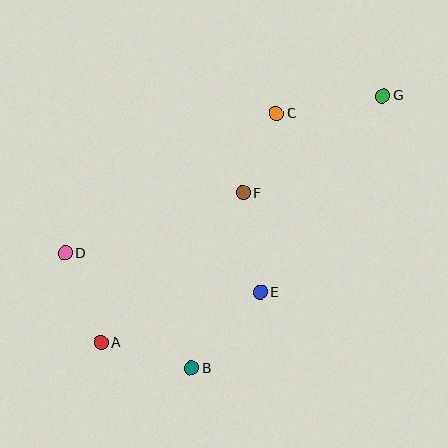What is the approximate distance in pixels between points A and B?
The distance between A and B is approximately 94 pixels.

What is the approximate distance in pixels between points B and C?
The distance between B and C is approximately 268 pixels.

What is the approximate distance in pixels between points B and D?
The distance between B and D is approximately 171 pixels.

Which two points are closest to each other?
Points C and F are closest to each other.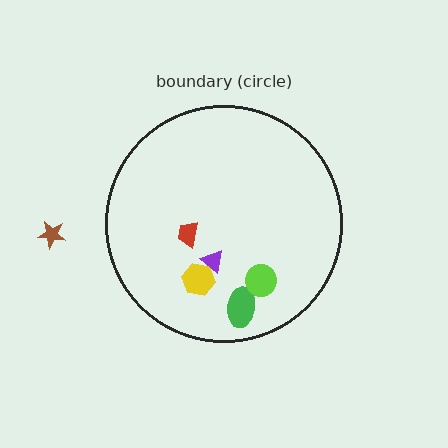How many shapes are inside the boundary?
5 inside, 1 outside.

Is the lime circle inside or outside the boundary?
Inside.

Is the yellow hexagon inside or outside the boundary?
Inside.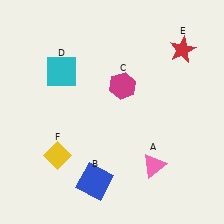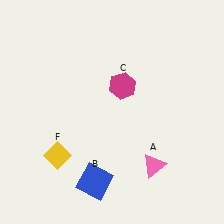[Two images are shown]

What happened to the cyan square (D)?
The cyan square (D) was removed in Image 2. It was in the top-left area of Image 1.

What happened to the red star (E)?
The red star (E) was removed in Image 2. It was in the top-right area of Image 1.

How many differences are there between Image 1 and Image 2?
There are 2 differences between the two images.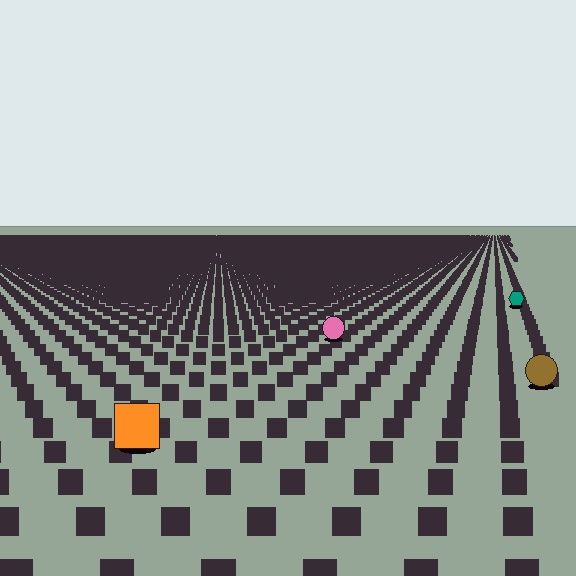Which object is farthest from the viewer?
The teal hexagon is farthest from the viewer. It appears smaller and the ground texture around it is denser.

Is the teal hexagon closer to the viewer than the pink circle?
No. The pink circle is closer — you can tell from the texture gradient: the ground texture is coarser near it.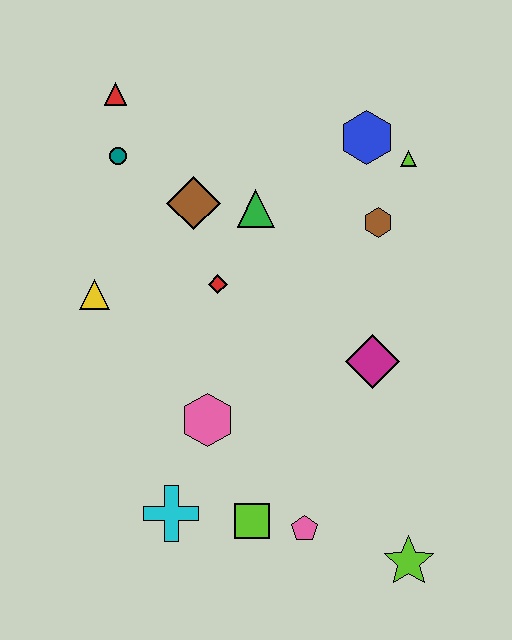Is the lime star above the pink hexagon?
No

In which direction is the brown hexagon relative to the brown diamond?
The brown hexagon is to the right of the brown diamond.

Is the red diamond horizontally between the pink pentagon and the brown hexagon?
No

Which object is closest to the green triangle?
The brown diamond is closest to the green triangle.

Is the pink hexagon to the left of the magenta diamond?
Yes